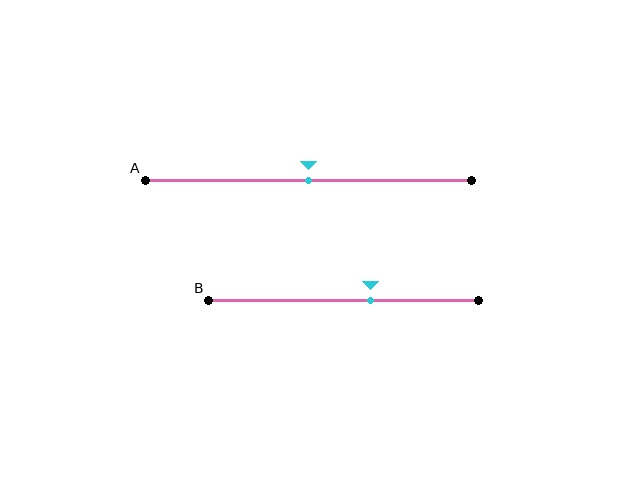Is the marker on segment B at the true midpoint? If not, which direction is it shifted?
No, the marker on segment B is shifted to the right by about 10% of the segment length.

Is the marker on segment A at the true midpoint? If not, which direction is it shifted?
Yes, the marker on segment A is at the true midpoint.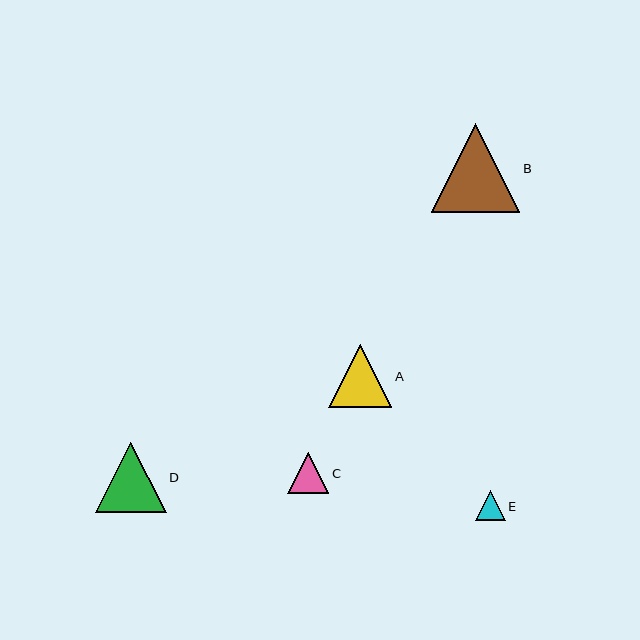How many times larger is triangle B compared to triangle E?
Triangle B is approximately 3.0 times the size of triangle E.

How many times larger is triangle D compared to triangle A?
Triangle D is approximately 1.1 times the size of triangle A.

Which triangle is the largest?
Triangle B is the largest with a size of approximately 88 pixels.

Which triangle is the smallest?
Triangle E is the smallest with a size of approximately 30 pixels.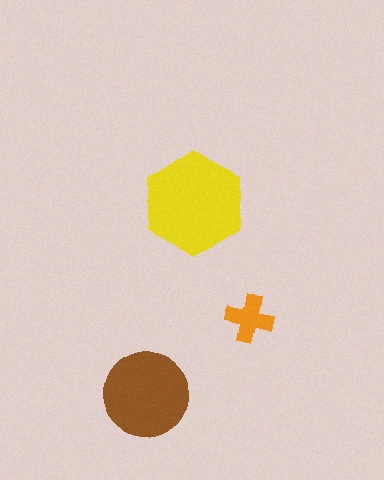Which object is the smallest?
The orange cross.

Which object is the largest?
The yellow hexagon.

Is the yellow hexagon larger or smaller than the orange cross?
Larger.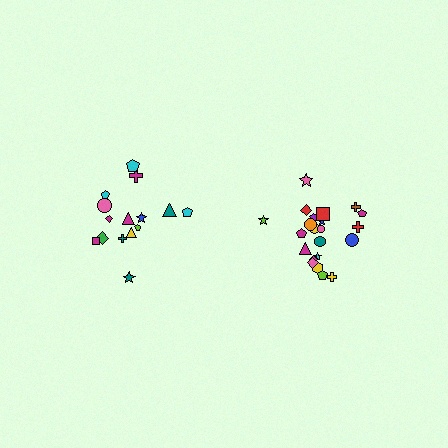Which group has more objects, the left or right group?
The right group.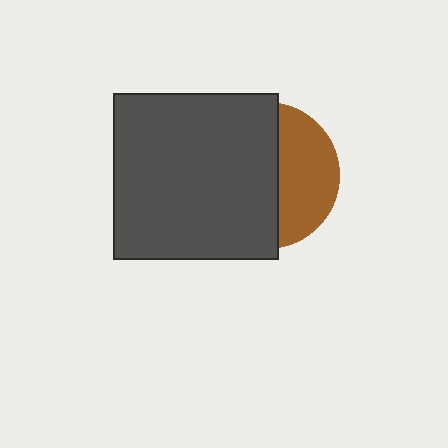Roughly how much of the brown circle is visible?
A small part of it is visible (roughly 39%).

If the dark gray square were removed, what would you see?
You would see the complete brown circle.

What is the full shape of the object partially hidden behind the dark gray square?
The partially hidden object is a brown circle.